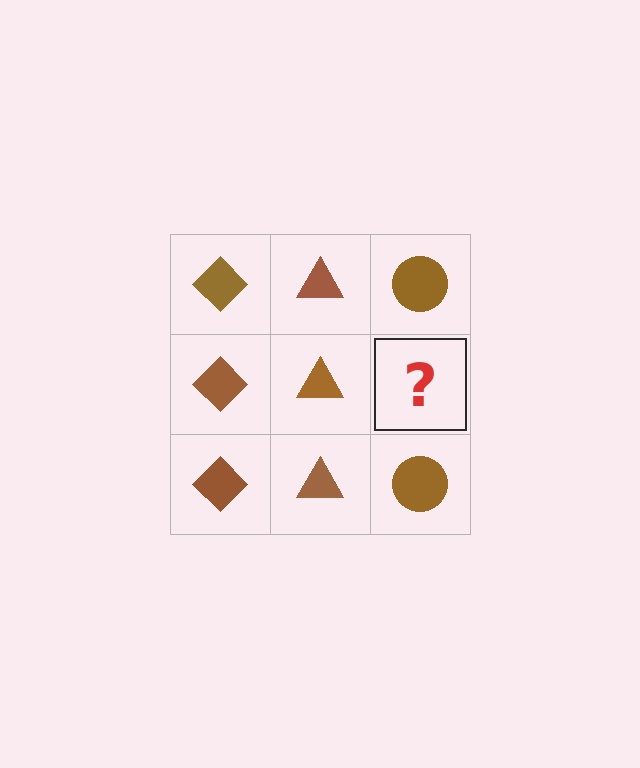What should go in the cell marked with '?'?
The missing cell should contain a brown circle.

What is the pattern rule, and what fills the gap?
The rule is that each column has a consistent shape. The gap should be filled with a brown circle.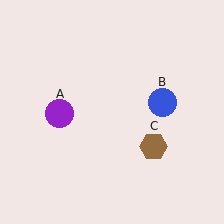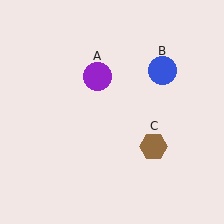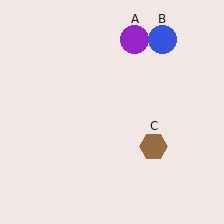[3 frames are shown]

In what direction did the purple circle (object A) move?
The purple circle (object A) moved up and to the right.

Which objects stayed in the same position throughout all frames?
Brown hexagon (object C) remained stationary.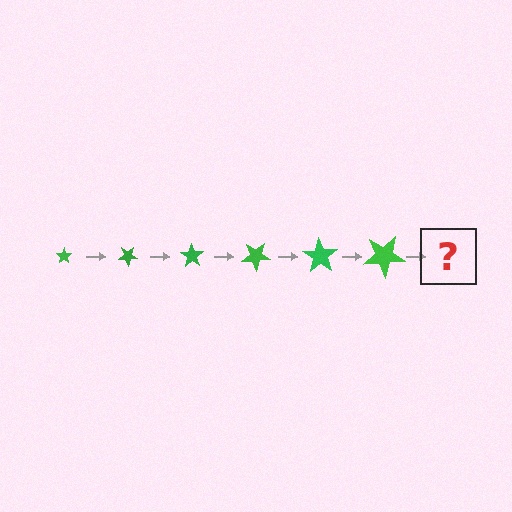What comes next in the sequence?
The next element should be a star, larger than the previous one and rotated 210 degrees from the start.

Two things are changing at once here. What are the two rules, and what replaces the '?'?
The two rules are that the star grows larger each step and it rotates 35 degrees each step. The '?' should be a star, larger than the previous one and rotated 210 degrees from the start.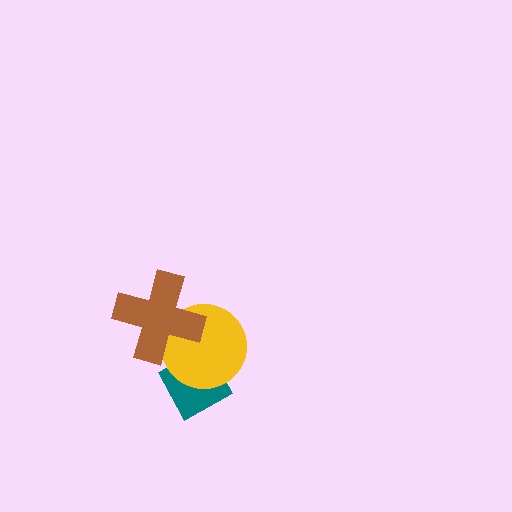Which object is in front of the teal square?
The yellow circle is in front of the teal square.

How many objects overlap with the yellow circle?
2 objects overlap with the yellow circle.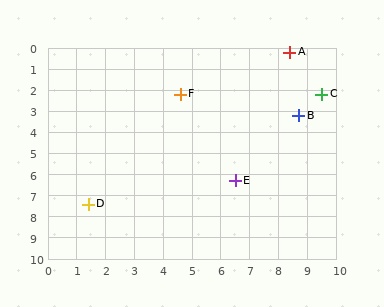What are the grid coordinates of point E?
Point E is at approximately (6.5, 6.3).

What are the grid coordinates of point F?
Point F is at approximately (4.6, 2.2).